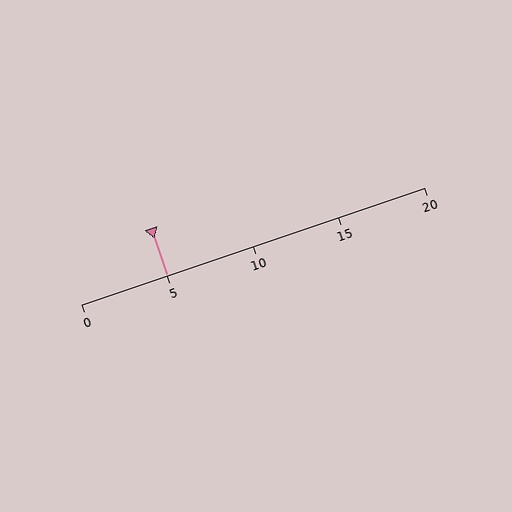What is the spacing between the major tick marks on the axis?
The major ticks are spaced 5 apart.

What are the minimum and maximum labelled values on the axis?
The axis runs from 0 to 20.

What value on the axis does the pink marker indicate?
The marker indicates approximately 5.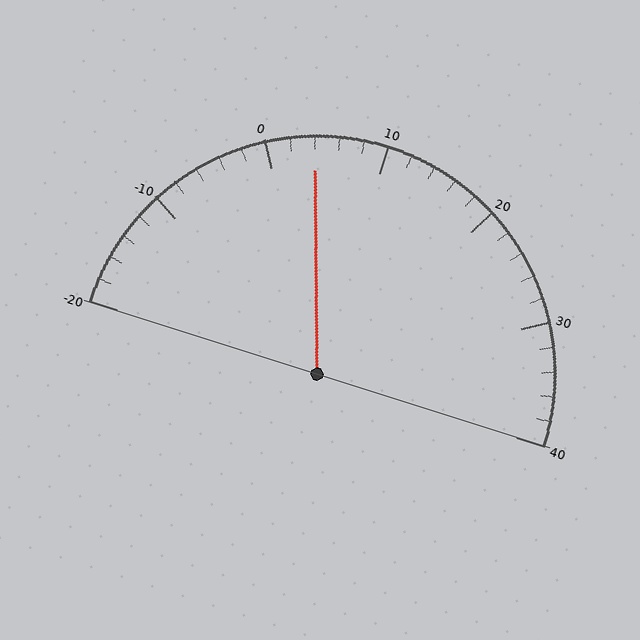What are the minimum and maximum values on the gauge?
The gauge ranges from -20 to 40.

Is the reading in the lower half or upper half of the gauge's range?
The reading is in the lower half of the range (-20 to 40).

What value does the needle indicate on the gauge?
The needle indicates approximately 4.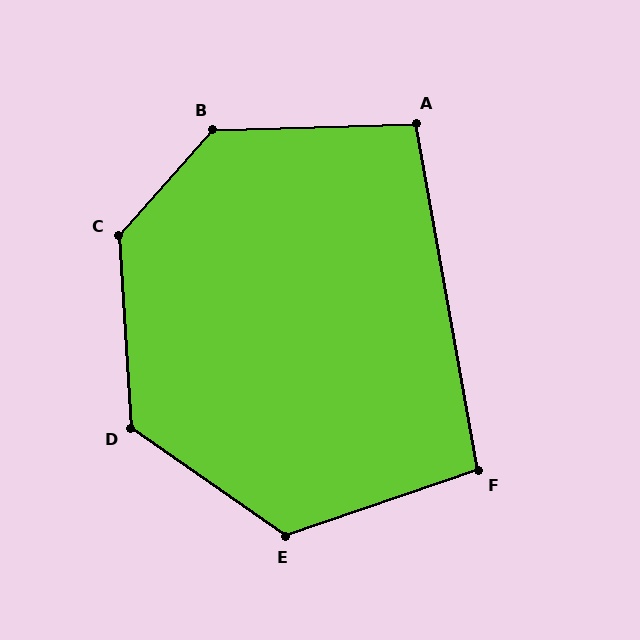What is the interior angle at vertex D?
Approximately 128 degrees (obtuse).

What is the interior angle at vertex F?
Approximately 99 degrees (obtuse).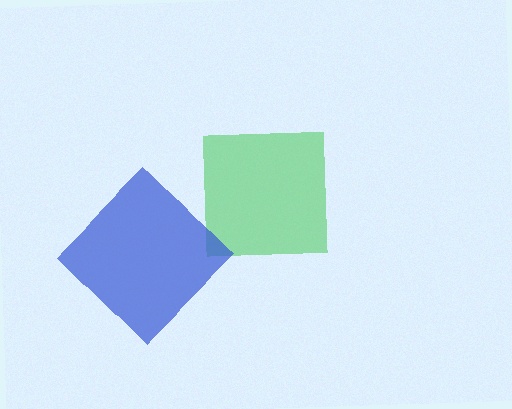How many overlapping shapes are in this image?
There are 2 overlapping shapes in the image.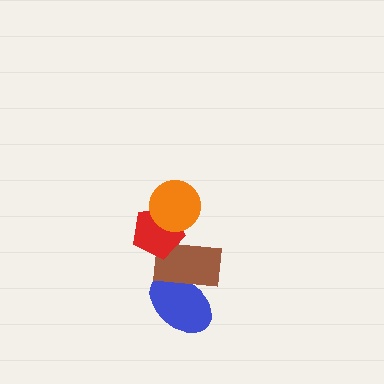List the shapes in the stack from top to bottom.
From top to bottom: the orange circle, the red pentagon, the brown rectangle, the blue ellipse.